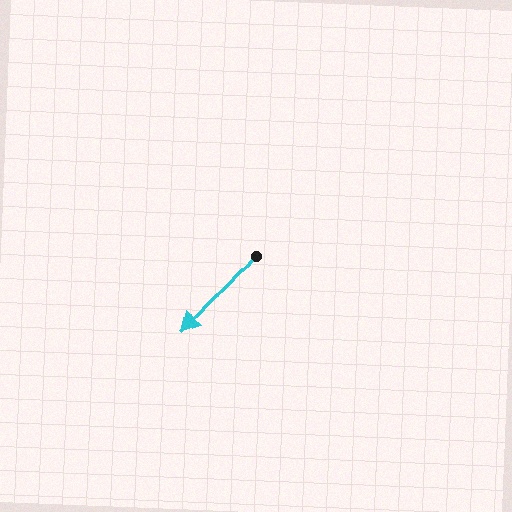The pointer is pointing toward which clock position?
Roughly 7 o'clock.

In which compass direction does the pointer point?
Southwest.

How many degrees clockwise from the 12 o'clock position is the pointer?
Approximately 223 degrees.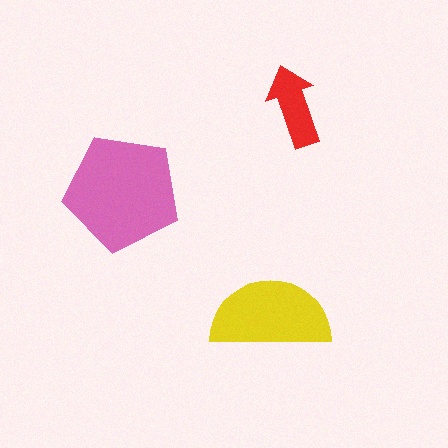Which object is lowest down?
The yellow semicircle is bottommost.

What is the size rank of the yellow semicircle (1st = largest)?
2nd.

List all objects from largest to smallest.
The pink pentagon, the yellow semicircle, the red arrow.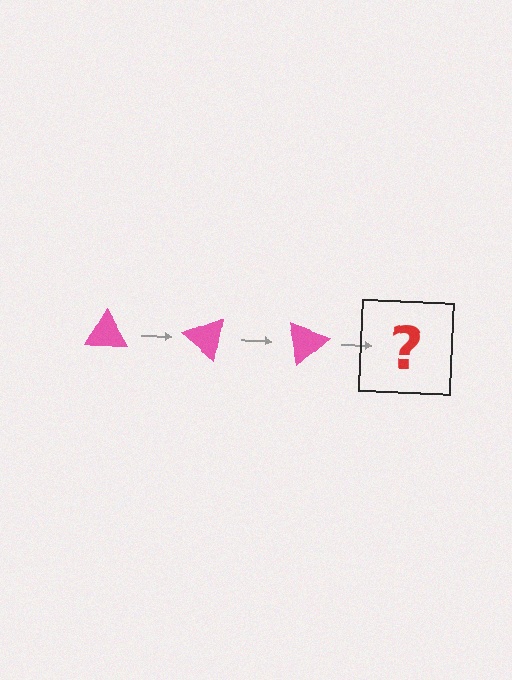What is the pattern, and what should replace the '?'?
The pattern is that the triangle rotates 40 degrees each step. The '?' should be a pink triangle rotated 120 degrees.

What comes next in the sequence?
The next element should be a pink triangle rotated 120 degrees.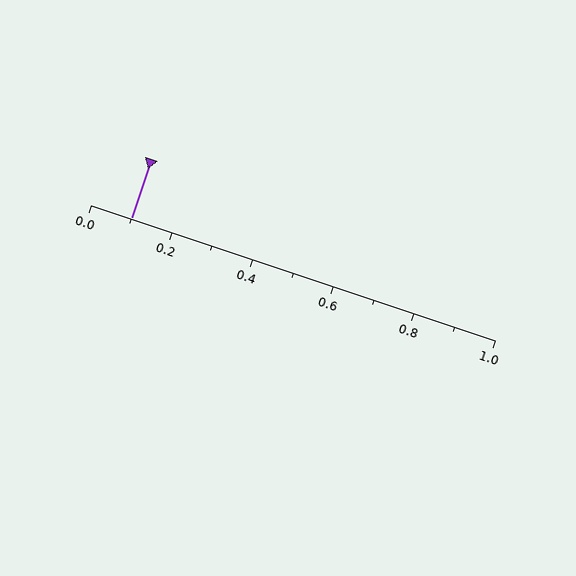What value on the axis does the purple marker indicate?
The marker indicates approximately 0.1.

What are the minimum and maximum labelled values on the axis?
The axis runs from 0.0 to 1.0.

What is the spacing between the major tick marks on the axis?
The major ticks are spaced 0.2 apart.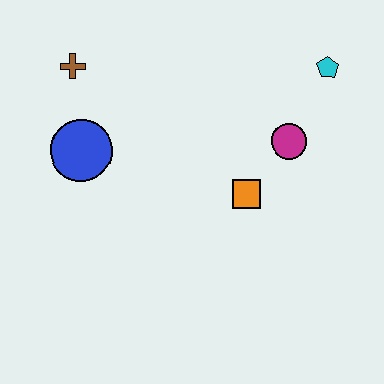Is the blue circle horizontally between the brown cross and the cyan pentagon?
Yes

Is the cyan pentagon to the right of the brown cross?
Yes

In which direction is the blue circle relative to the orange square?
The blue circle is to the left of the orange square.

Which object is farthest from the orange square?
The brown cross is farthest from the orange square.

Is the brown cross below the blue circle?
No